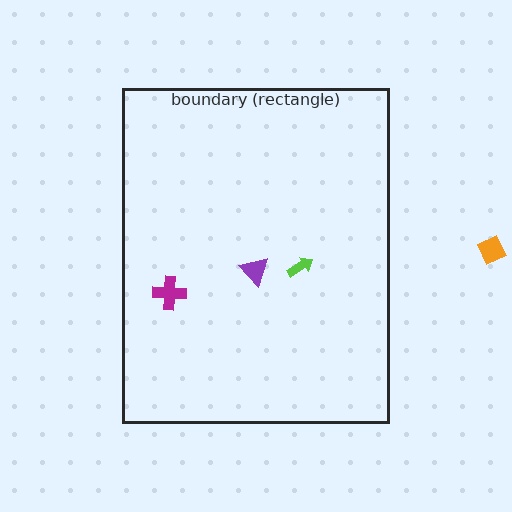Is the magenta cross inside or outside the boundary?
Inside.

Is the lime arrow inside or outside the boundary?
Inside.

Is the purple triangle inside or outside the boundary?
Inside.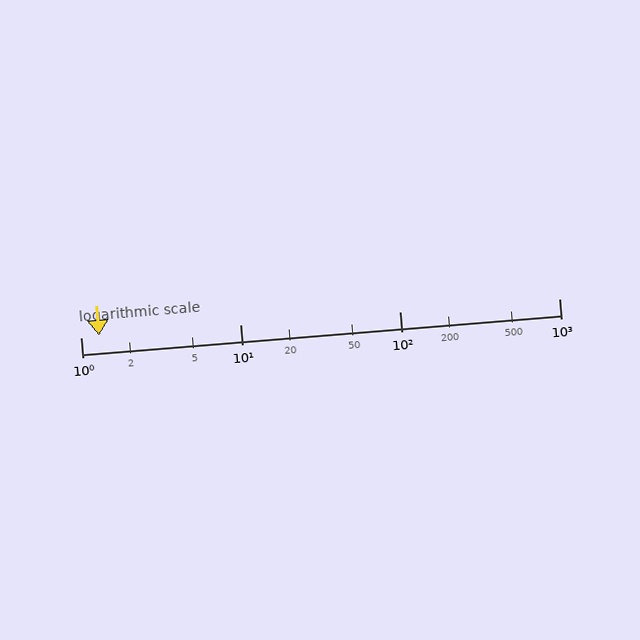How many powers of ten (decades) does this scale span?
The scale spans 3 decades, from 1 to 1000.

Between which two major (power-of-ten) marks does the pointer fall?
The pointer is between 1 and 10.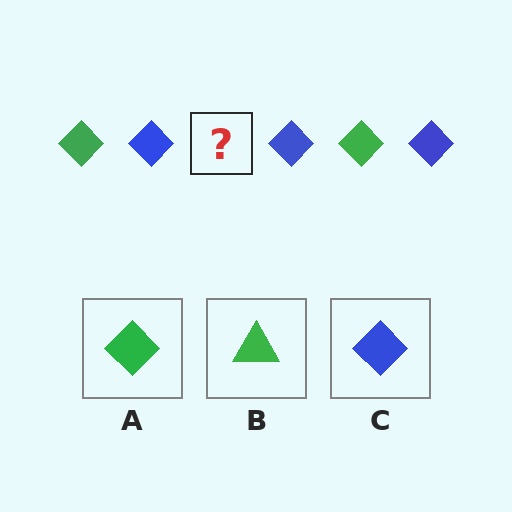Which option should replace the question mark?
Option A.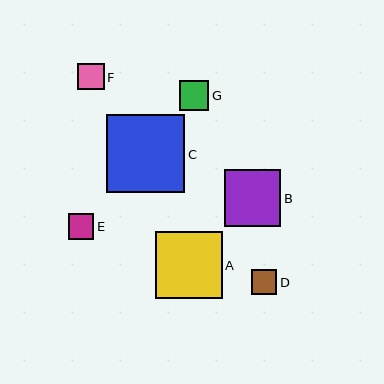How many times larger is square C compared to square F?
Square C is approximately 3.0 times the size of square F.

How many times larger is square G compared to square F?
Square G is approximately 1.1 times the size of square F.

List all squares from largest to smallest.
From largest to smallest: C, A, B, G, F, E, D.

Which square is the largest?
Square C is the largest with a size of approximately 78 pixels.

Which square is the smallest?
Square D is the smallest with a size of approximately 25 pixels.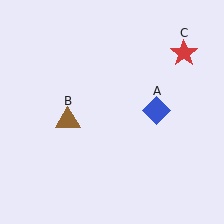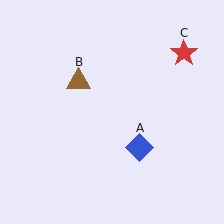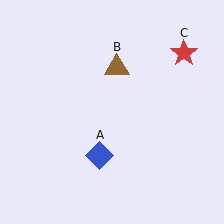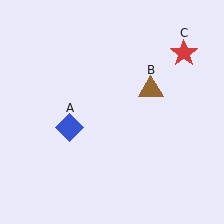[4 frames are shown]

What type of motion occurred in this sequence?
The blue diamond (object A), brown triangle (object B) rotated clockwise around the center of the scene.